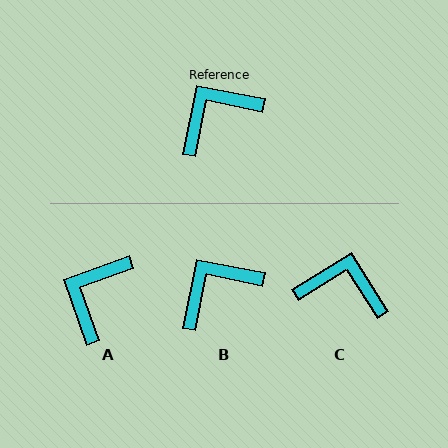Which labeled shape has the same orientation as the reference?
B.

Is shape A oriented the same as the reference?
No, it is off by about 31 degrees.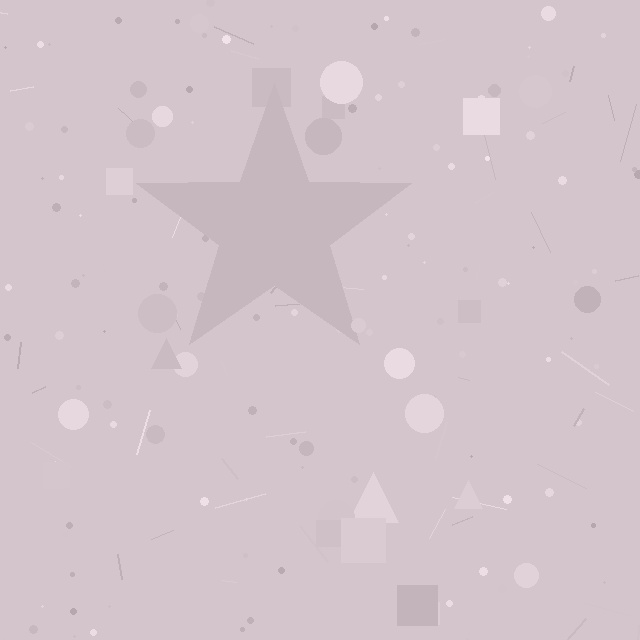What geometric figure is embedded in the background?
A star is embedded in the background.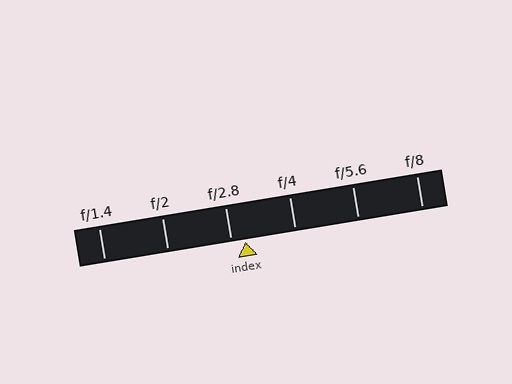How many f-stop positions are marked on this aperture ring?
There are 6 f-stop positions marked.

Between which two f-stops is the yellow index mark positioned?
The index mark is between f/2.8 and f/4.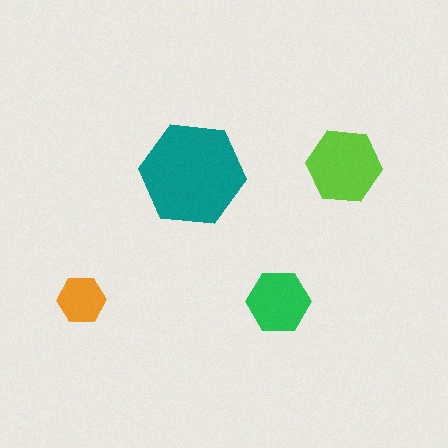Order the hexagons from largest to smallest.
the teal one, the lime one, the green one, the orange one.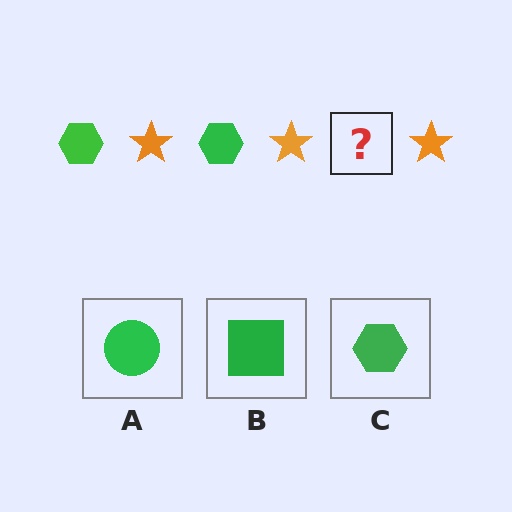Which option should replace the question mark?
Option C.